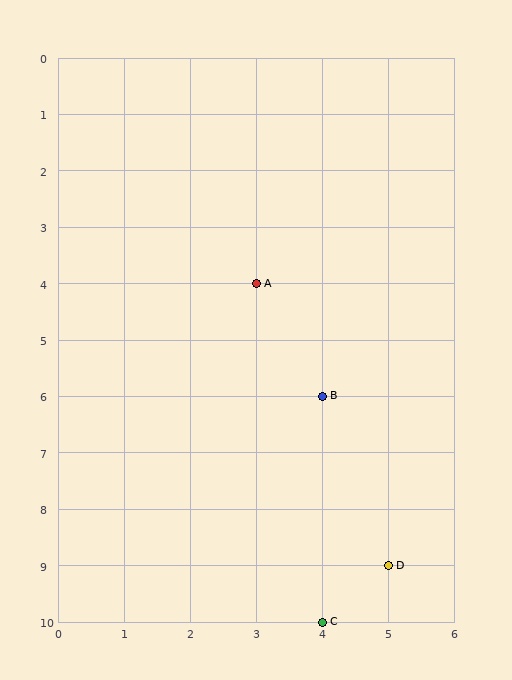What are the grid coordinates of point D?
Point D is at grid coordinates (5, 9).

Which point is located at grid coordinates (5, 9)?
Point D is at (5, 9).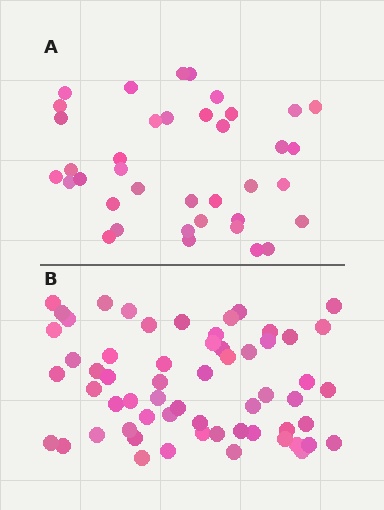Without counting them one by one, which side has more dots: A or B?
Region B (the bottom region) has more dots.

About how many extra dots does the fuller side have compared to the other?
Region B has approximately 20 more dots than region A.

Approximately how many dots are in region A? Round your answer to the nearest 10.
About 40 dots. (The exact count is 38, which rounds to 40.)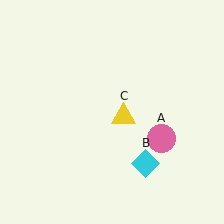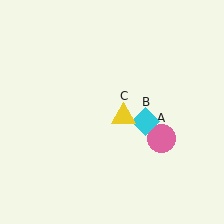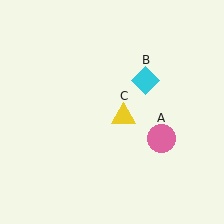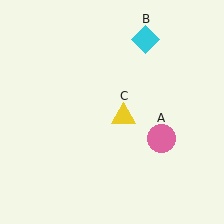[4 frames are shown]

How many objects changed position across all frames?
1 object changed position: cyan diamond (object B).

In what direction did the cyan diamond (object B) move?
The cyan diamond (object B) moved up.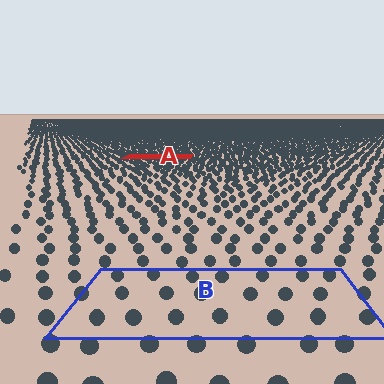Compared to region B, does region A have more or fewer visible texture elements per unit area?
Region A has more texture elements per unit area — they are packed more densely because it is farther away.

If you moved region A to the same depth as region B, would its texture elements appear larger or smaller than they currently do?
They would appear larger. At a closer depth, the same texture elements are projected at a bigger on-screen size.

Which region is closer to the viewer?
Region B is closer. The texture elements there are larger and more spread out.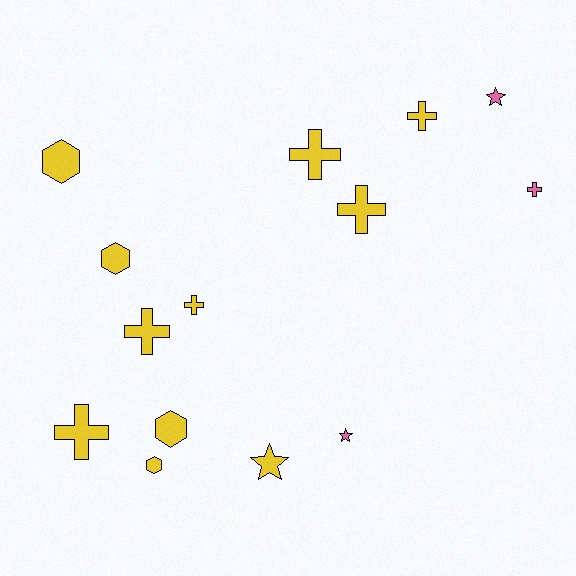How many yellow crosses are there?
There are 6 yellow crosses.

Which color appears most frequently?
Yellow, with 11 objects.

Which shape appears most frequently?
Cross, with 7 objects.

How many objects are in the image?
There are 14 objects.